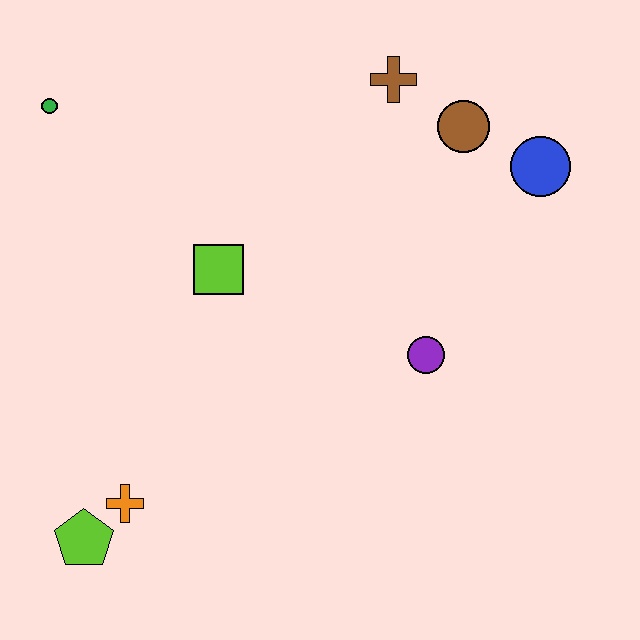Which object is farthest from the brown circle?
The lime pentagon is farthest from the brown circle.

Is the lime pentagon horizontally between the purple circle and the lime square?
No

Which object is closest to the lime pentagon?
The orange cross is closest to the lime pentagon.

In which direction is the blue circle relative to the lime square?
The blue circle is to the right of the lime square.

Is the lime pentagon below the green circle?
Yes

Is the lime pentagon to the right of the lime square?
No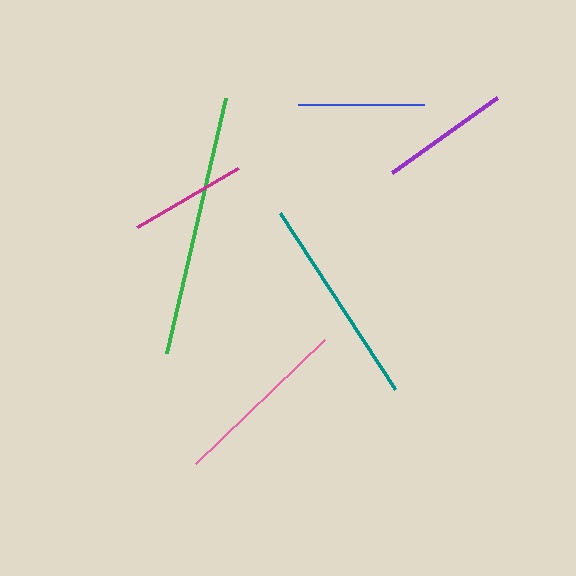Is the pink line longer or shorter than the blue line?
The pink line is longer than the blue line.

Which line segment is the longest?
The green line is the longest at approximately 262 pixels.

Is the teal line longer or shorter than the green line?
The green line is longer than the teal line.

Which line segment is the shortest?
The magenta line is the shortest at approximately 117 pixels.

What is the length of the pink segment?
The pink segment is approximately 179 pixels long.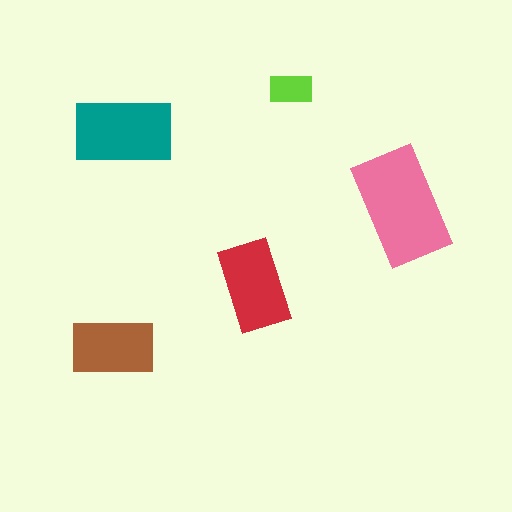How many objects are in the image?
There are 5 objects in the image.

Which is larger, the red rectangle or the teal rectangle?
The teal one.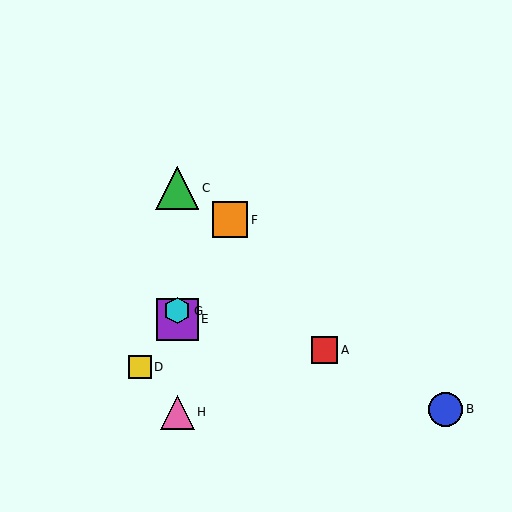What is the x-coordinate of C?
Object C is at x≈177.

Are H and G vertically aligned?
Yes, both are at x≈177.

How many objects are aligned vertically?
4 objects (C, E, G, H) are aligned vertically.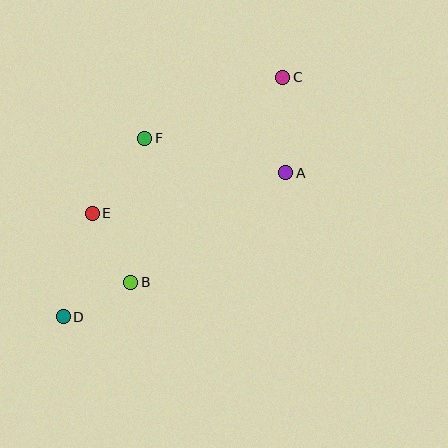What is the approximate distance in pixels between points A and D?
The distance between A and D is approximately 265 pixels.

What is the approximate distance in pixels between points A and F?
The distance between A and F is approximately 145 pixels.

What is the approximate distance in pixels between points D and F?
The distance between D and F is approximately 196 pixels.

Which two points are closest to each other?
Points B and D are closest to each other.